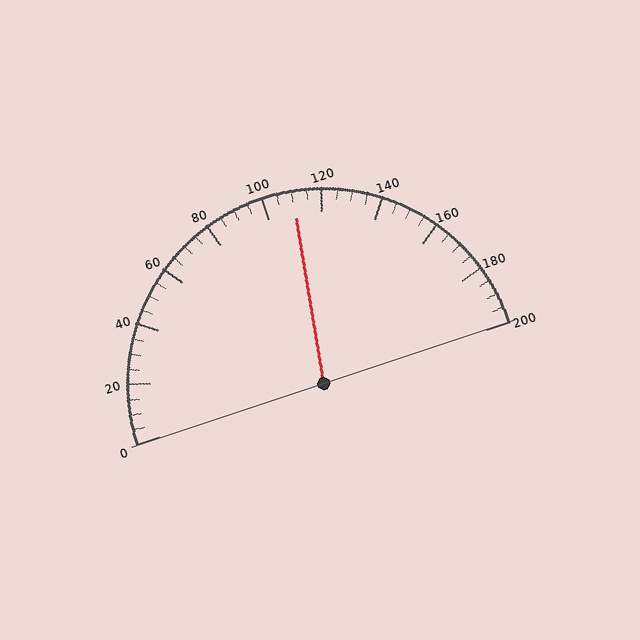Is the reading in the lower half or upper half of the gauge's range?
The reading is in the upper half of the range (0 to 200).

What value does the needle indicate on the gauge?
The needle indicates approximately 110.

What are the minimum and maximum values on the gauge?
The gauge ranges from 0 to 200.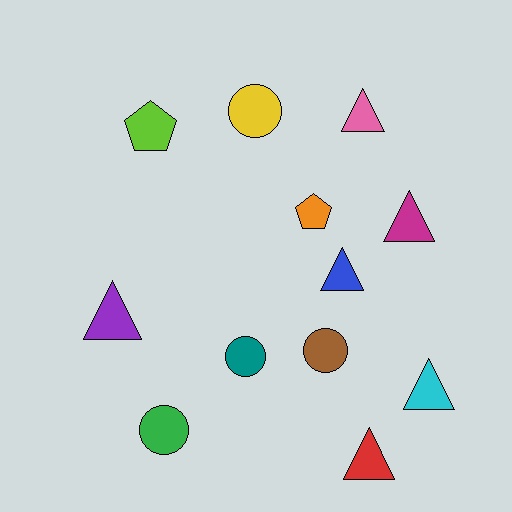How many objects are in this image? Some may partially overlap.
There are 12 objects.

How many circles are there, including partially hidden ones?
There are 4 circles.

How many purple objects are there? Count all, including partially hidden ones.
There is 1 purple object.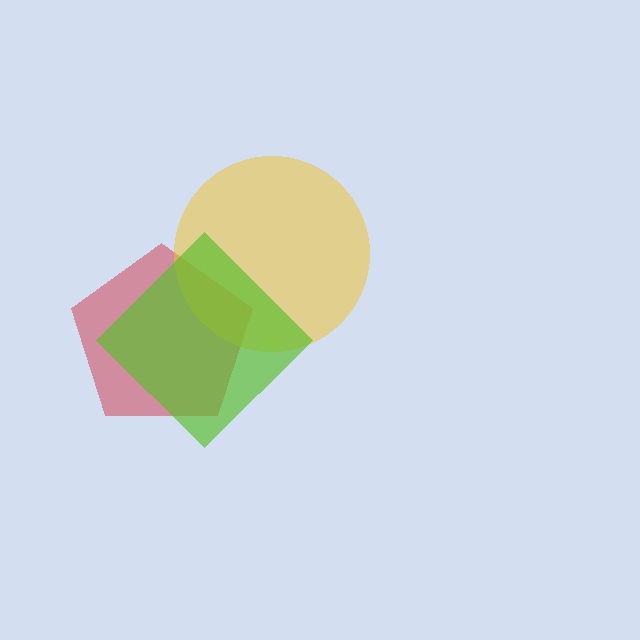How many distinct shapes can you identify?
There are 3 distinct shapes: a red pentagon, a yellow circle, a lime diamond.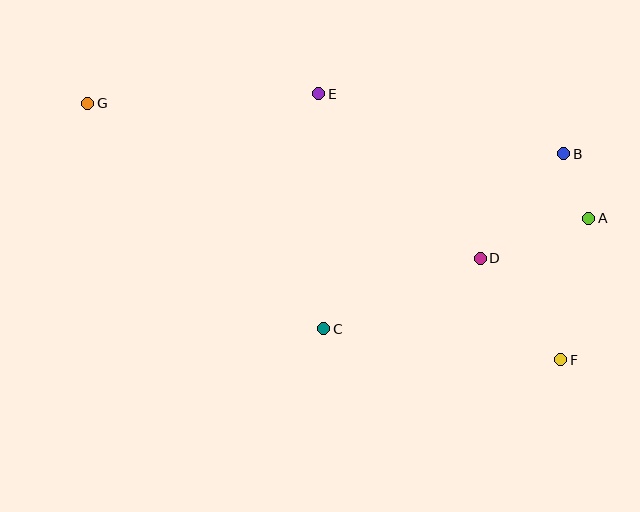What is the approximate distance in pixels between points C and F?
The distance between C and F is approximately 239 pixels.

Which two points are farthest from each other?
Points F and G are farthest from each other.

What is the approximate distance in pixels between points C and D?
The distance between C and D is approximately 172 pixels.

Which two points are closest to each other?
Points A and B are closest to each other.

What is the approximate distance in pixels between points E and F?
The distance between E and F is approximately 360 pixels.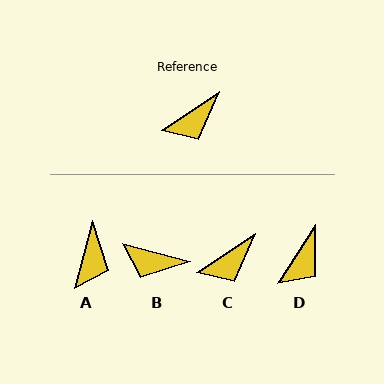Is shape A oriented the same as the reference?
No, it is off by about 42 degrees.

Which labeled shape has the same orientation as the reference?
C.